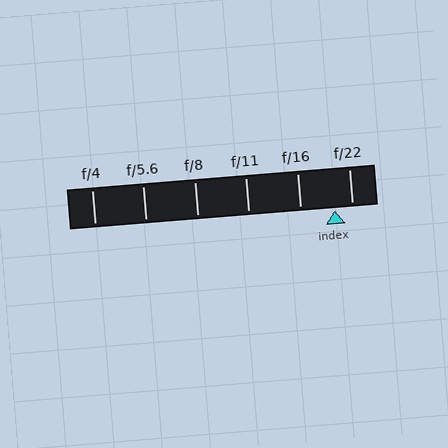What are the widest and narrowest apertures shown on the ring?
The widest aperture shown is f/4 and the narrowest is f/22.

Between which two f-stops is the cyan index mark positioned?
The index mark is between f/16 and f/22.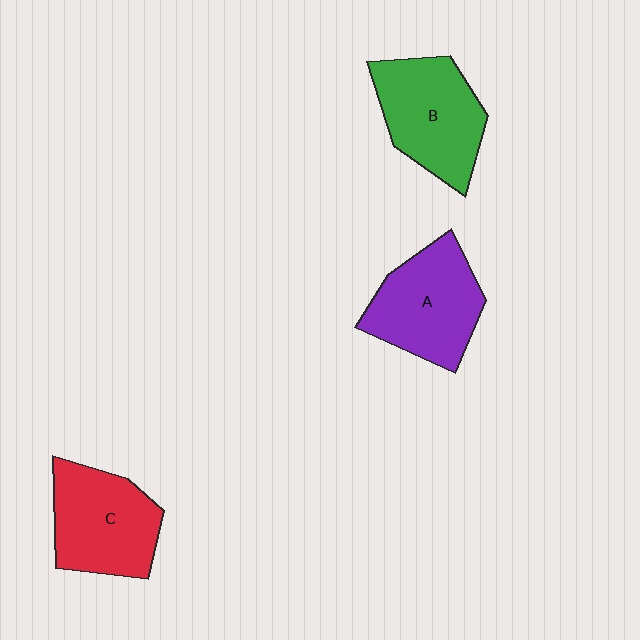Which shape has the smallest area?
Shape C (red).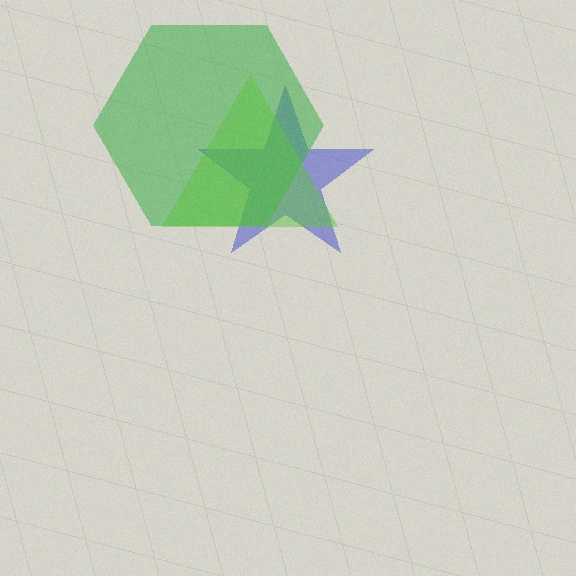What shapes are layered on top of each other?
The layered shapes are: a blue star, a green hexagon, a lime triangle.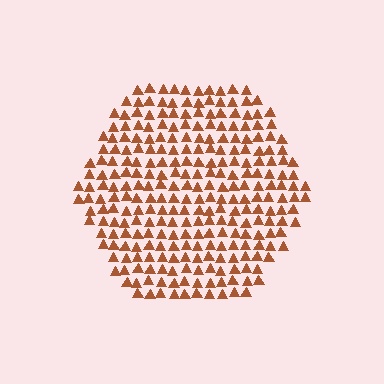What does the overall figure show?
The overall figure shows a hexagon.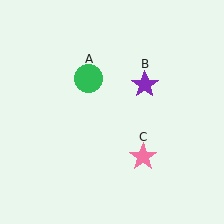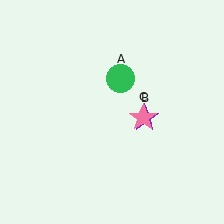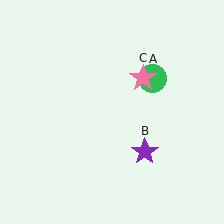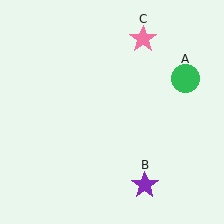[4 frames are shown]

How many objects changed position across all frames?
3 objects changed position: green circle (object A), purple star (object B), pink star (object C).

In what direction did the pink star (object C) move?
The pink star (object C) moved up.